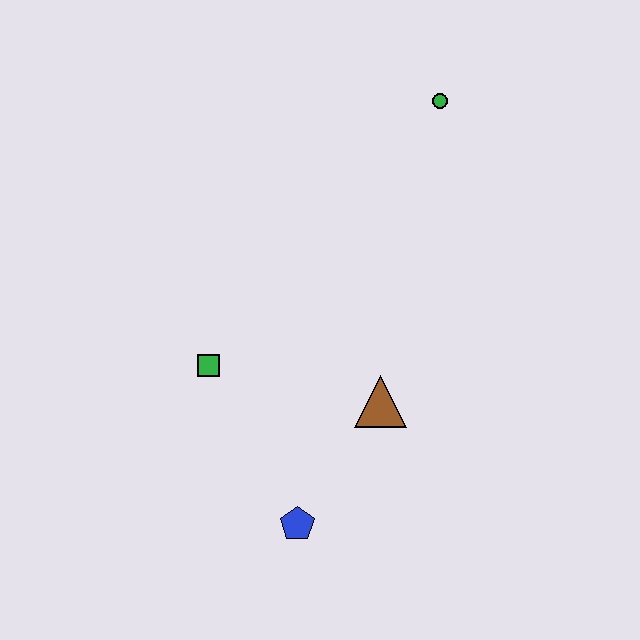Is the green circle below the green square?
No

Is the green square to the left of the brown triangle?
Yes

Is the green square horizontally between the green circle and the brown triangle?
No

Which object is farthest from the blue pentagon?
The green circle is farthest from the blue pentagon.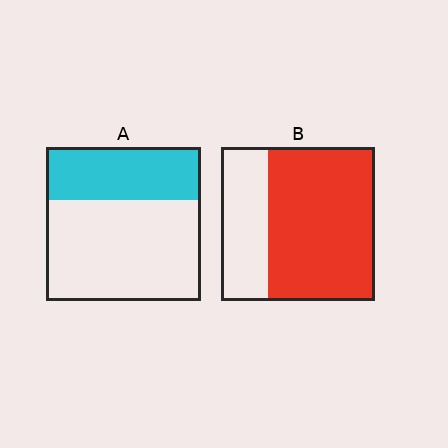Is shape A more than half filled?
No.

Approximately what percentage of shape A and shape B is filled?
A is approximately 35% and B is approximately 70%.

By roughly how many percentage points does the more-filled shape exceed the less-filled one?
By roughly 35 percentage points (B over A).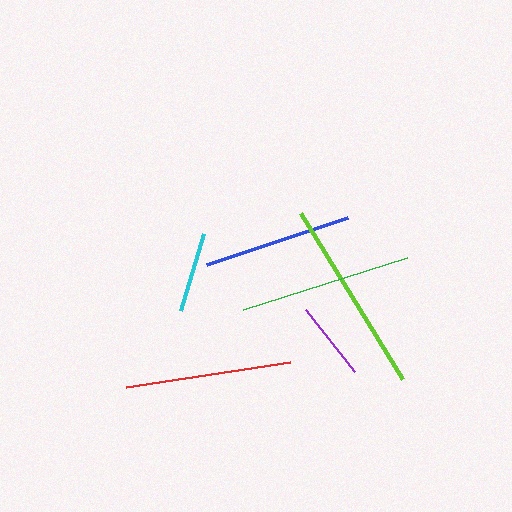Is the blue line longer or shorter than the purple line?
The blue line is longer than the purple line.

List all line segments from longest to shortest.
From longest to shortest: lime, green, red, blue, cyan, purple.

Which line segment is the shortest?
The purple line is the shortest at approximately 79 pixels.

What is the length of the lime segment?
The lime segment is approximately 195 pixels long.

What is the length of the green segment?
The green segment is approximately 173 pixels long.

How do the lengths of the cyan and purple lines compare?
The cyan and purple lines are approximately the same length.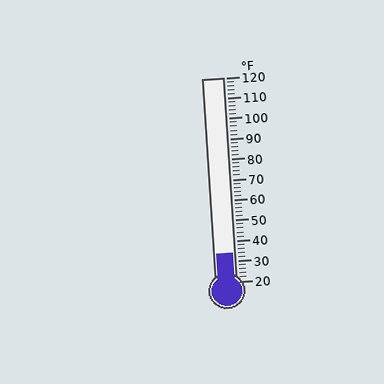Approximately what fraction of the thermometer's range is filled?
The thermometer is filled to approximately 15% of its range.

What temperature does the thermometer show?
The thermometer shows approximately 34°F.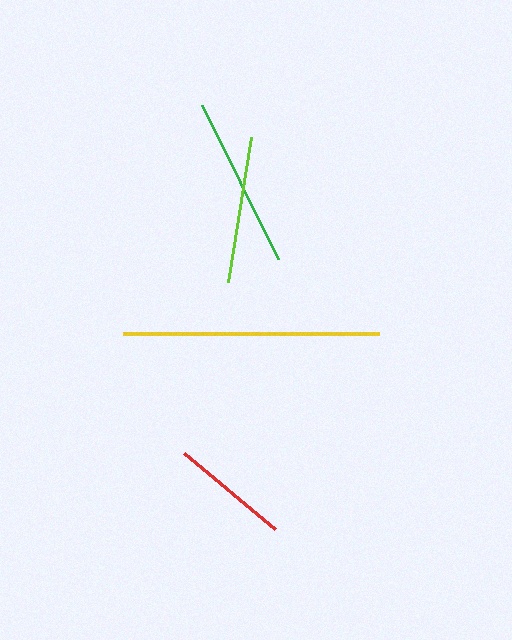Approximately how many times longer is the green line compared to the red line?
The green line is approximately 1.5 times the length of the red line.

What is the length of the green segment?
The green segment is approximately 172 pixels long.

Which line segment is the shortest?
The red line is the shortest at approximately 118 pixels.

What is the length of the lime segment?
The lime segment is approximately 147 pixels long.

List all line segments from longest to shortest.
From longest to shortest: yellow, green, lime, red.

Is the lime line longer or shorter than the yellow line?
The yellow line is longer than the lime line.